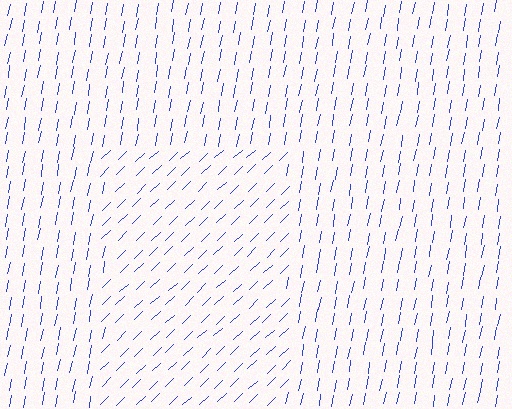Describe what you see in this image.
The image is filled with small blue line segments. A rectangle region in the image has lines oriented differently from the surrounding lines, creating a visible texture boundary.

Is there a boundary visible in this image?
Yes, there is a texture boundary formed by a change in line orientation.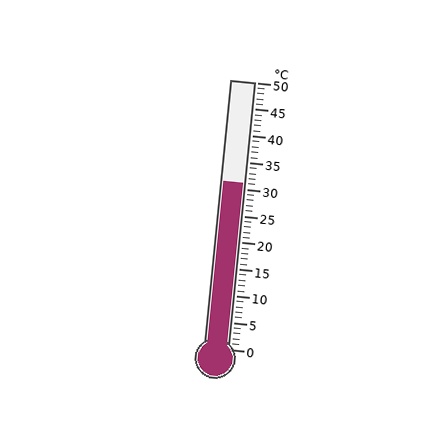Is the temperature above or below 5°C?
The temperature is above 5°C.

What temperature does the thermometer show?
The thermometer shows approximately 31°C.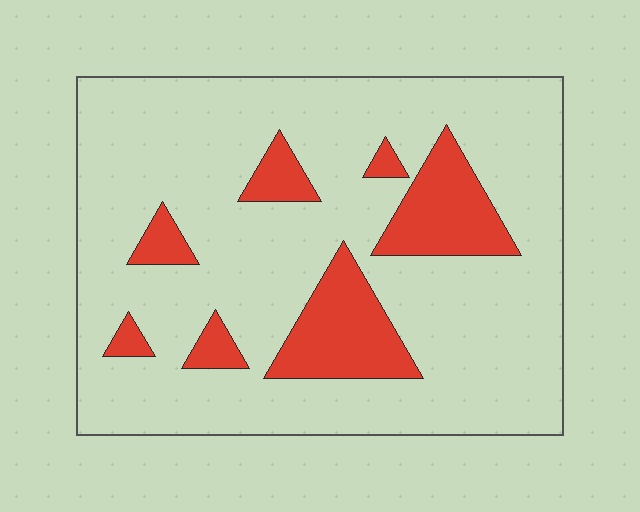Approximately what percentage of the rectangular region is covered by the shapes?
Approximately 20%.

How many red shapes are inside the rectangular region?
7.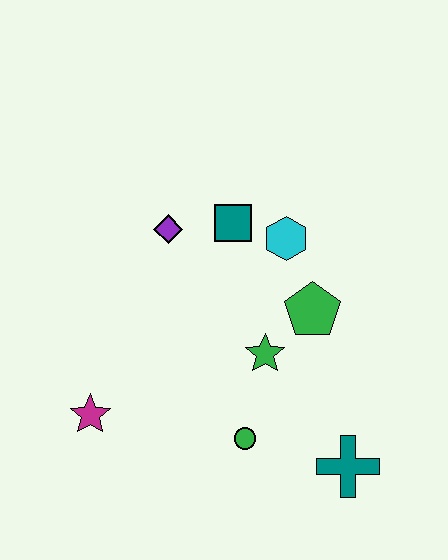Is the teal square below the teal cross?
No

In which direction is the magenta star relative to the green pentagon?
The magenta star is to the left of the green pentagon.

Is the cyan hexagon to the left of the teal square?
No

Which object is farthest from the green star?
The magenta star is farthest from the green star.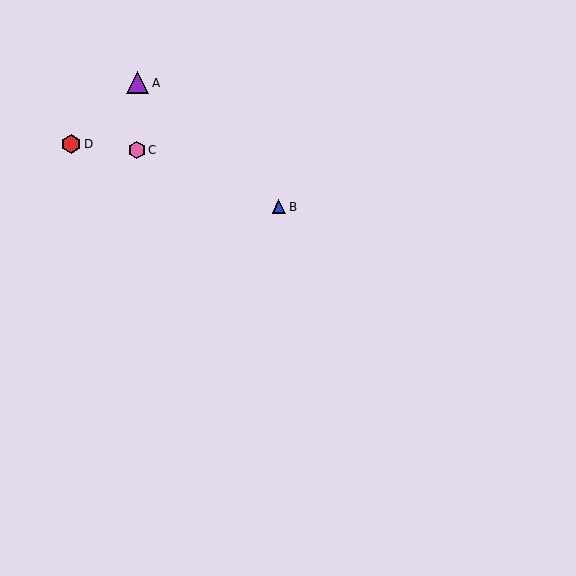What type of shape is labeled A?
Shape A is a purple triangle.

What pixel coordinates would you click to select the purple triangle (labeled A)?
Click at (138, 83) to select the purple triangle A.